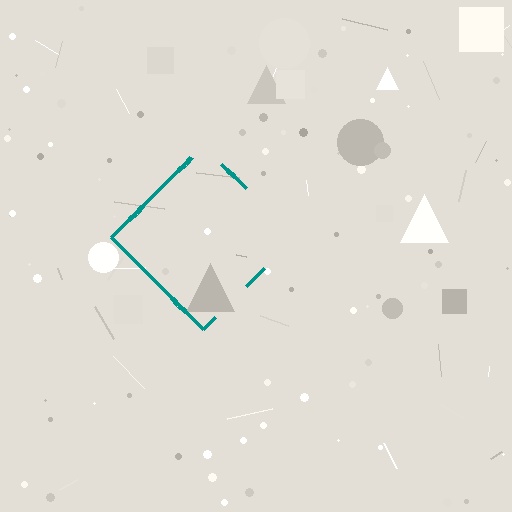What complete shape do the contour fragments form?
The contour fragments form a diamond.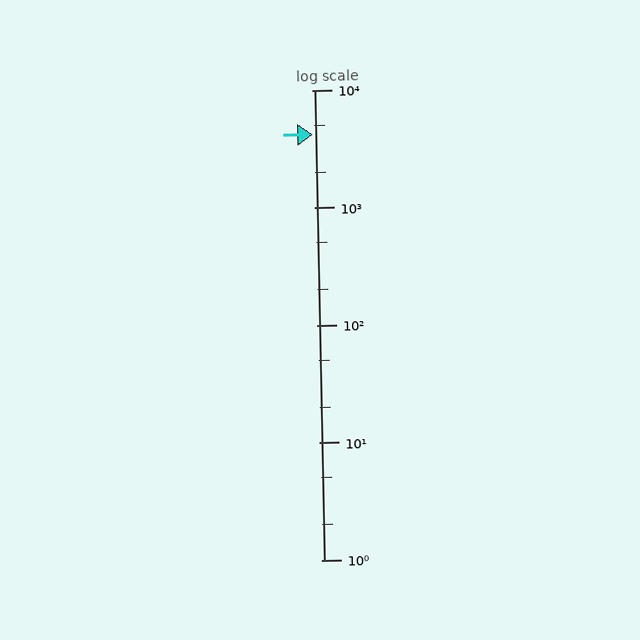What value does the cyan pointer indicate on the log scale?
The pointer indicates approximately 4200.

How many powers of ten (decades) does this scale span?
The scale spans 4 decades, from 1 to 10000.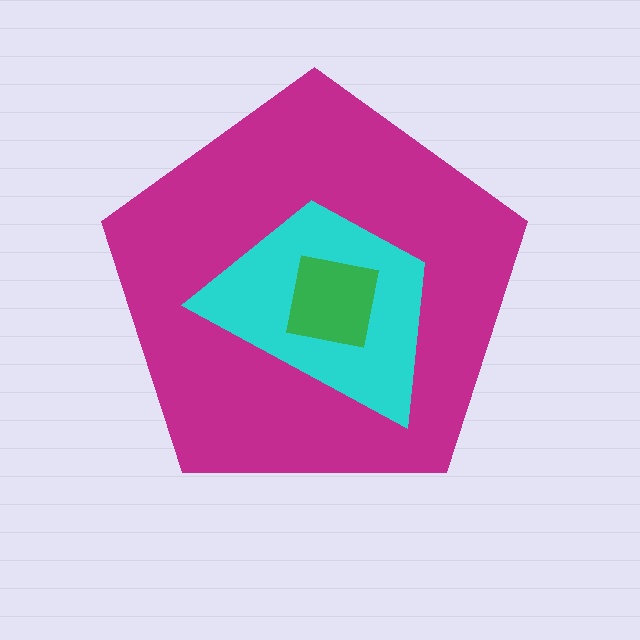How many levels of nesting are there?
3.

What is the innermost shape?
The green square.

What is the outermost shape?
The magenta pentagon.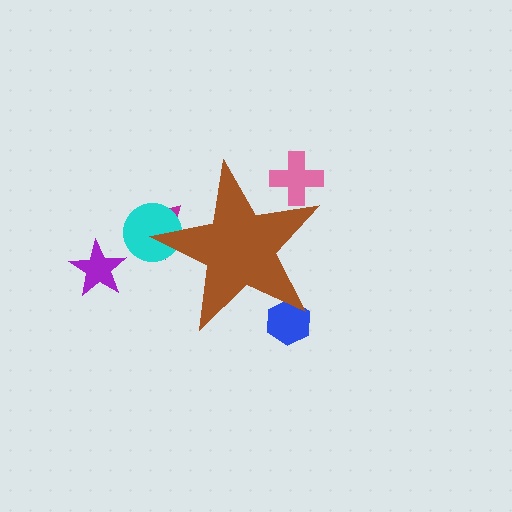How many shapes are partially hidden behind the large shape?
4 shapes are partially hidden.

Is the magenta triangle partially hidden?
Yes, the magenta triangle is partially hidden behind the brown star.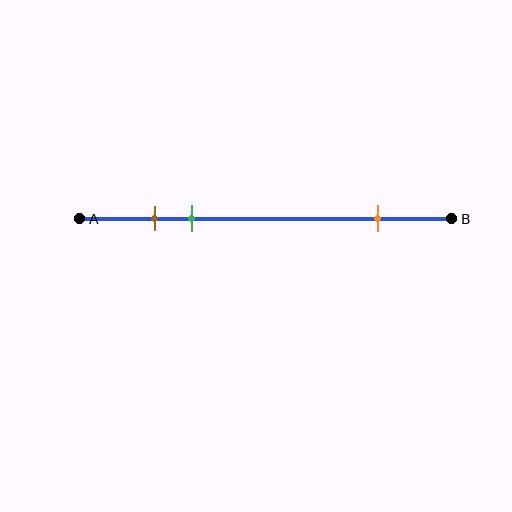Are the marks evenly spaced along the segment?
No, the marks are not evenly spaced.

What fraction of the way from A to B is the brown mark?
The brown mark is approximately 20% (0.2) of the way from A to B.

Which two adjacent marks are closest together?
The brown and green marks are the closest adjacent pair.